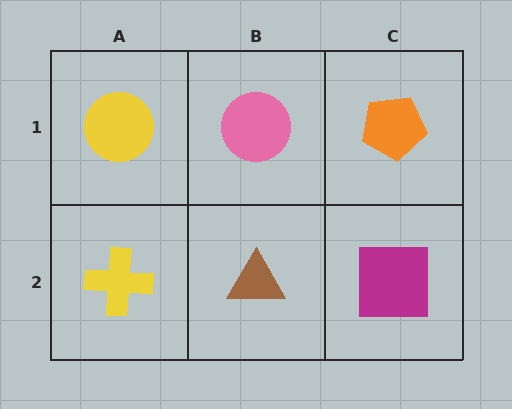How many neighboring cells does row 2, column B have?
3.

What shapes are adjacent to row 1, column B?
A brown triangle (row 2, column B), a yellow circle (row 1, column A), an orange pentagon (row 1, column C).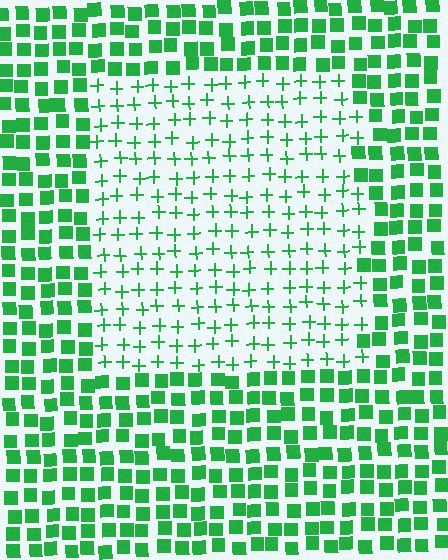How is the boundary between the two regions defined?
The boundary is defined by a change in element shape: plus signs inside vs. squares outside. All elements share the same color and spacing.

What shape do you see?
I see a rectangle.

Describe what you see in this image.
The image is filled with small green elements arranged in a uniform grid. A rectangle-shaped region contains plus signs, while the surrounding area contains squares. The boundary is defined purely by the change in element shape.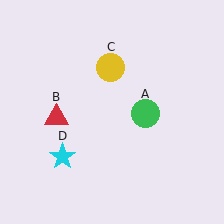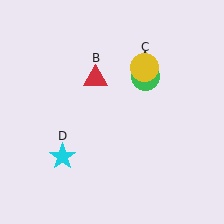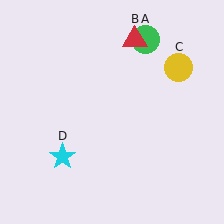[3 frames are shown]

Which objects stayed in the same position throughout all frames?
Cyan star (object D) remained stationary.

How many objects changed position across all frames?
3 objects changed position: green circle (object A), red triangle (object B), yellow circle (object C).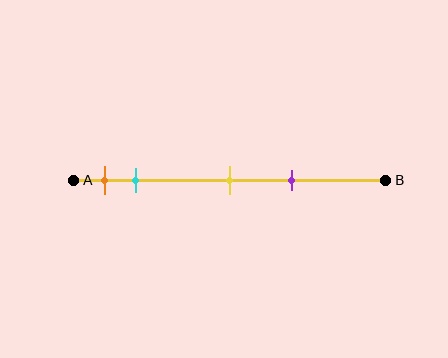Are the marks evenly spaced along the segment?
No, the marks are not evenly spaced.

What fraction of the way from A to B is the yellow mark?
The yellow mark is approximately 50% (0.5) of the way from A to B.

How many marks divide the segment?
There are 4 marks dividing the segment.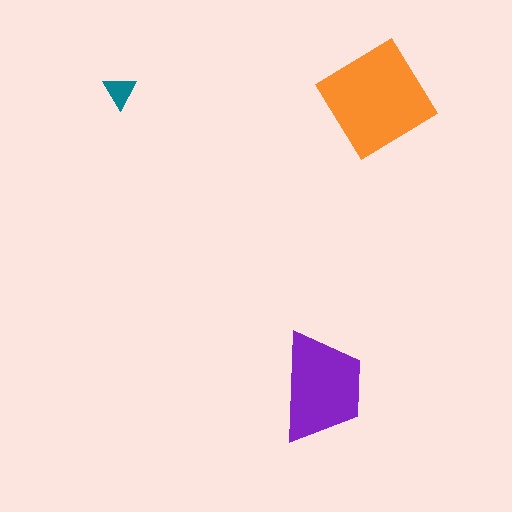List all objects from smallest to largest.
The teal triangle, the purple trapezoid, the orange diamond.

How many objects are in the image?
There are 3 objects in the image.